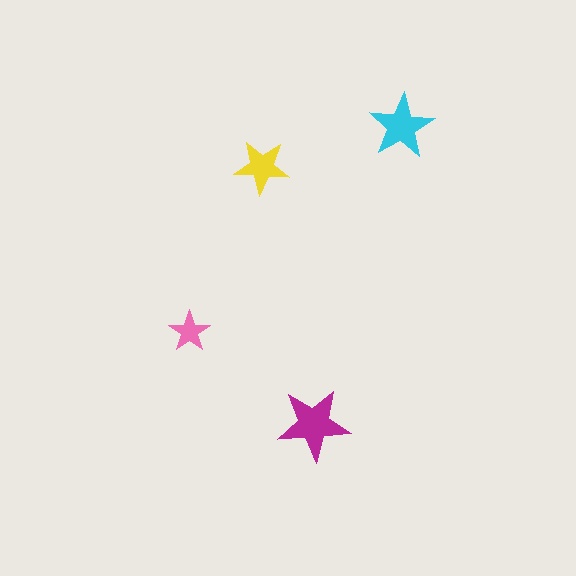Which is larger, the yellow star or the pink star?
The yellow one.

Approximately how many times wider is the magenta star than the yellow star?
About 1.5 times wider.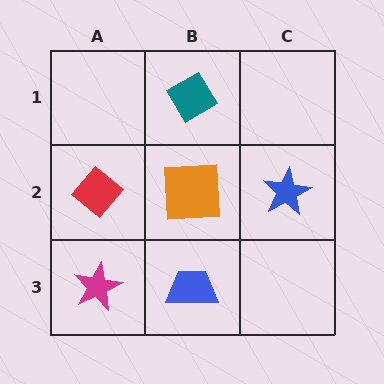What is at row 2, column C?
A blue star.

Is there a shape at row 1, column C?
No, that cell is empty.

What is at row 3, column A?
A magenta star.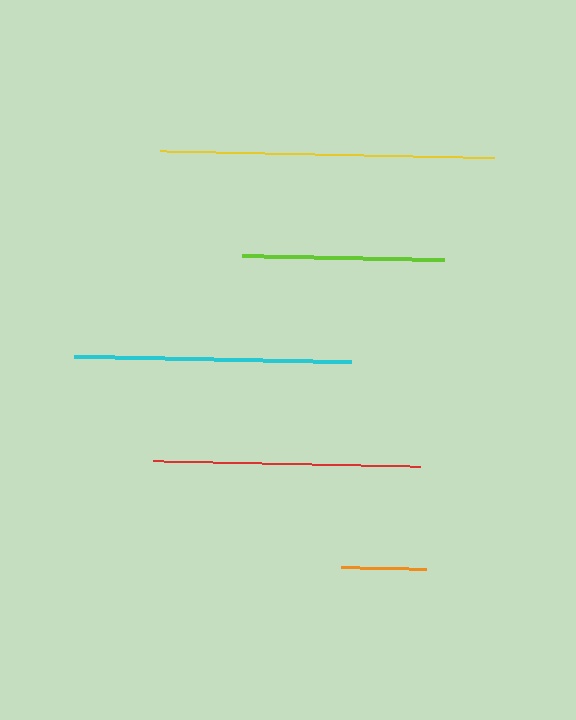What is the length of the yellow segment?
The yellow segment is approximately 333 pixels long.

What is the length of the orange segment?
The orange segment is approximately 85 pixels long.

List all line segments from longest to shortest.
From longest to shortest: yellow, cyan, red, lime, orange.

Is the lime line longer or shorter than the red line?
The red line is longer than the lime line.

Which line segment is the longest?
The yellow line is the longest at approximately 333 pixels.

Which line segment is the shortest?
The orange line is the shortest at approximately 85 pixels.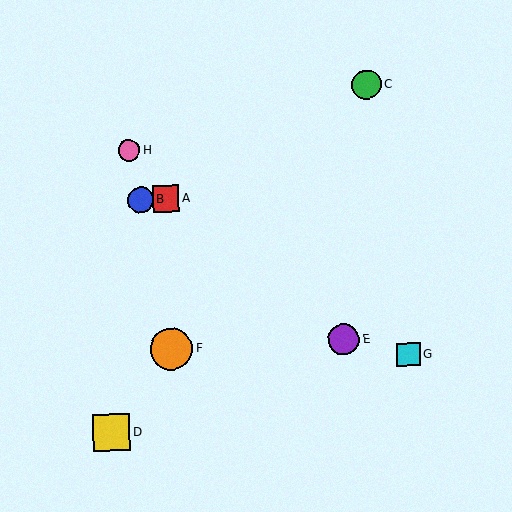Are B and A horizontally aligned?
Yes, both are at y≈200.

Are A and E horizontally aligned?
No, A is at y≈199 and E is at y≈339.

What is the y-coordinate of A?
Object A is at y≈199.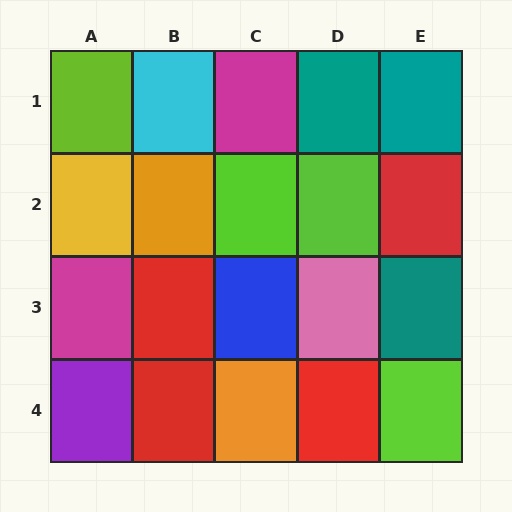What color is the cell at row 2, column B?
Orange.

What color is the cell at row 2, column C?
Lime.